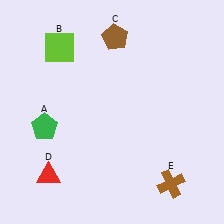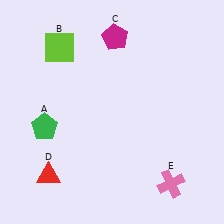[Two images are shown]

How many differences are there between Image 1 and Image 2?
There are 2 differences between the two images.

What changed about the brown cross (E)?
In Image 1, E is brown. In Image 2, it changed to pink.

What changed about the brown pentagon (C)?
In Image 1, C is brown. In Image 2, it changed to magenta.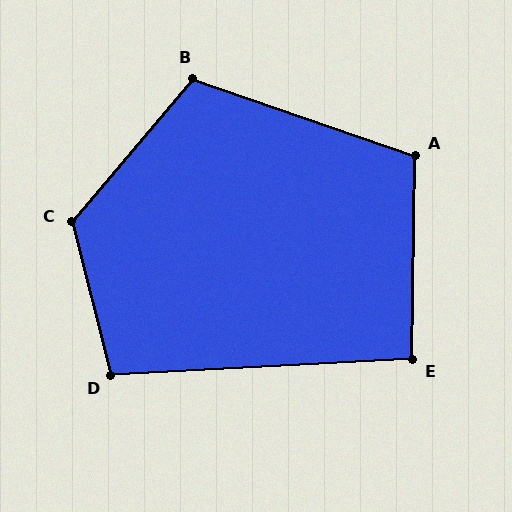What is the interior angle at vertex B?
Approximately 111 degrees (obtuse).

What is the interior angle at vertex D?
Approximately 101 degrees (obtuse).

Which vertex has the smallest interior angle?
E, at approximately 94 degrees.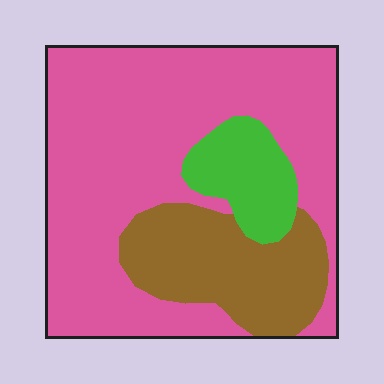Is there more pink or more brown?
Pink.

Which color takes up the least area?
Green, at roughly 10%.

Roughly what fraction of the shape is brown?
Brown takes up about one fifth (1/5) of the shape.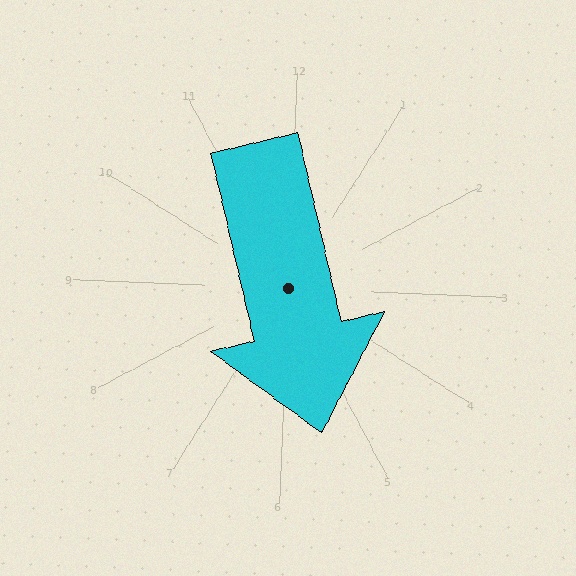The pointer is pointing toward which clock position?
Roughly 5 o'clock.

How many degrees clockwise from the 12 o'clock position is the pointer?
Approximately 165 degrees.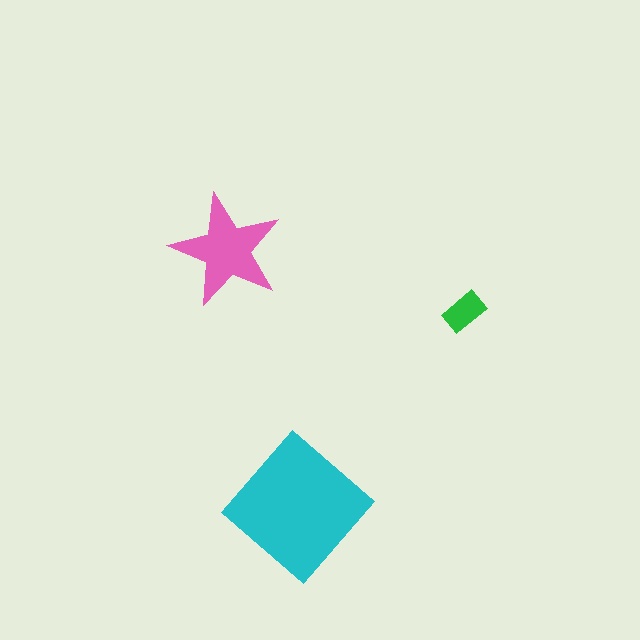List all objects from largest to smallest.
The cyan diamond, the pink star, the green rectangle.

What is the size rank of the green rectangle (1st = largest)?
3rd.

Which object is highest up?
The pink star is topmost.